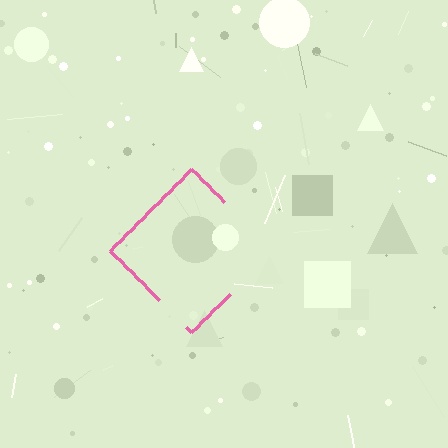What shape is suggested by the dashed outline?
The dashed outline suggests a diamond.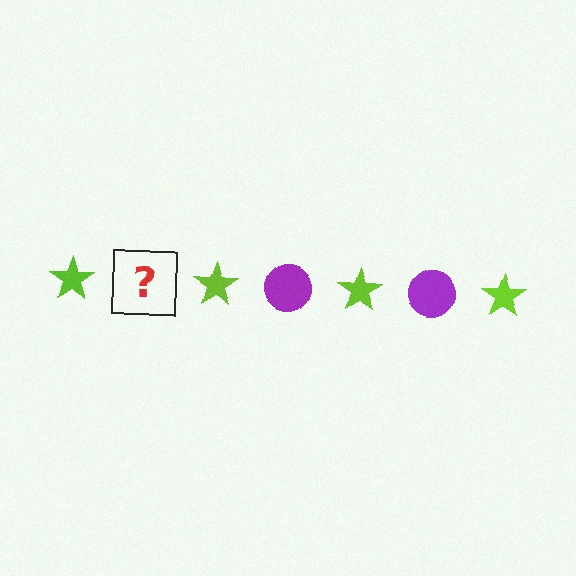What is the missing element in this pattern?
The missing element is a purple circle.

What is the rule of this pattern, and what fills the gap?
The rule is that the pattern alternates between lime star and purple circle. The gap should be filled with a purple circle.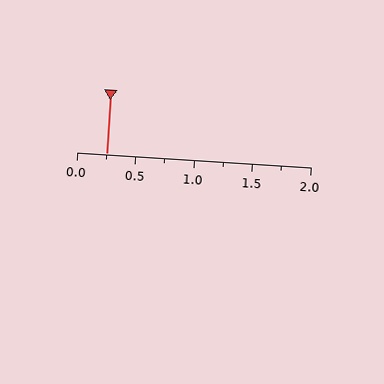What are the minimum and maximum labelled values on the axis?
The axis runs from 0.0 to 2.0.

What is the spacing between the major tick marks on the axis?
The major ticks are spaced 0.5 apart.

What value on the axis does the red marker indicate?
The marker indicates approximately 0.25.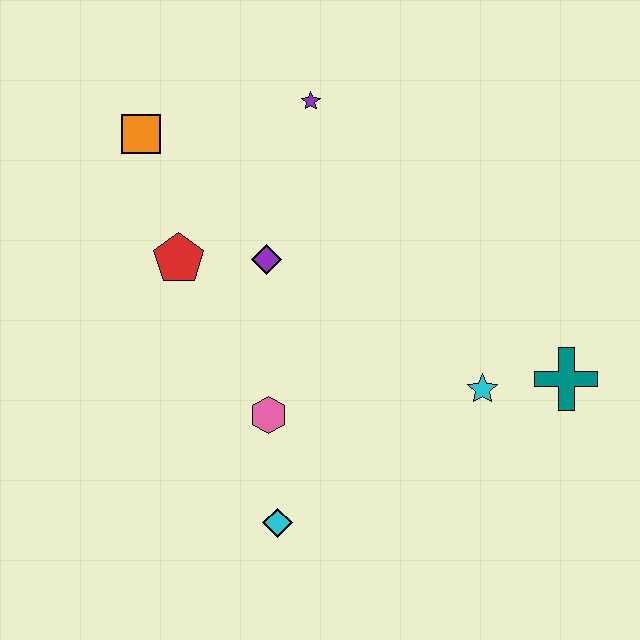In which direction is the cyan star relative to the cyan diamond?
The cyan star is to the right of the cyan diamond.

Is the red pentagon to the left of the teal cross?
Yes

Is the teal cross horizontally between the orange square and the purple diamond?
No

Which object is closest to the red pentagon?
The purple diamond is closest to the red pentagon.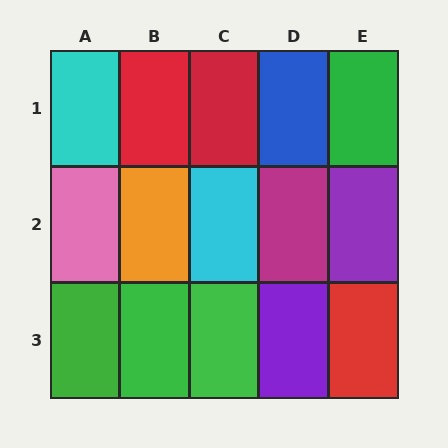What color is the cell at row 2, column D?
Magenta.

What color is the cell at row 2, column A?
Pink.